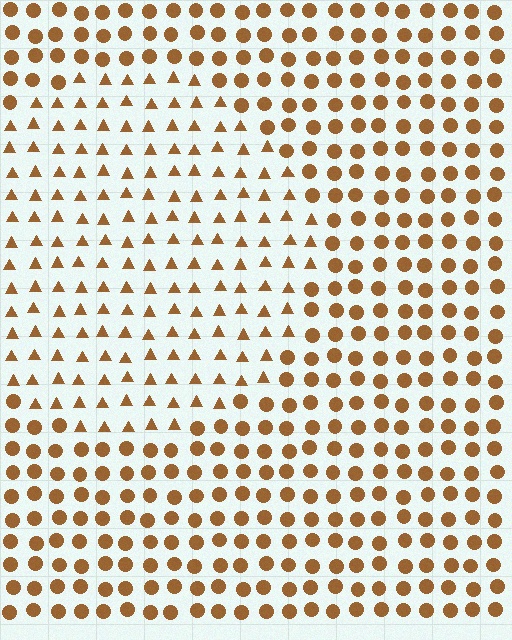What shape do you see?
I see a circle.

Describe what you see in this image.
The image is filled with small brown elements arranged in a uniform grid. A circle-shaped region contains triangles, while the surrounding area contains circles. The boundary is defined purely by the change in element shape.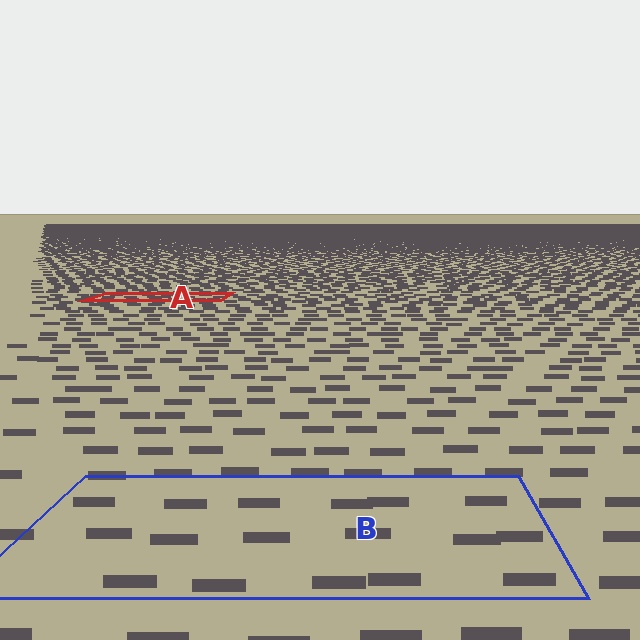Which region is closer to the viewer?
Region B is closer. The texture elements there are larger and more spread out.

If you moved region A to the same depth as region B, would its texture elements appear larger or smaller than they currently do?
They would appear larger. At a closer depth, the same texture elements are projected at a bigger on-screen size.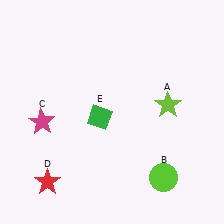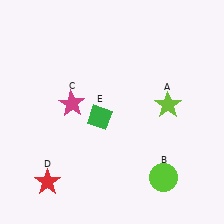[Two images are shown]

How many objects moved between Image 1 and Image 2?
1 object moved between the two images.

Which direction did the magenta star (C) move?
The magenta star (C) moved right.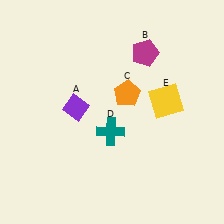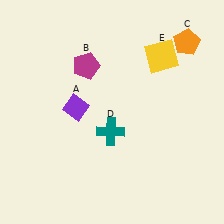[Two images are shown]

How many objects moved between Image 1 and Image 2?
3 objects moved between the two images.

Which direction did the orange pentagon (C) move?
The orange pentagon (C) moved right.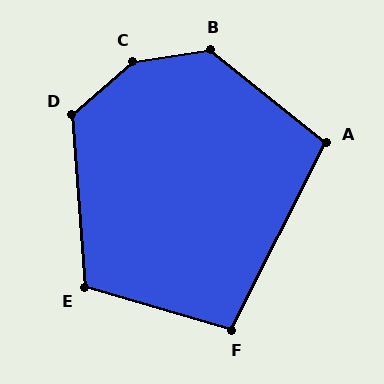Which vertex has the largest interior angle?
C, at approximately 148 degrees.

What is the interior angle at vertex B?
Approximately 133 degrees (obtuse).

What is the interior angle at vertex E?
Approximately 111 degrees (obtuse).